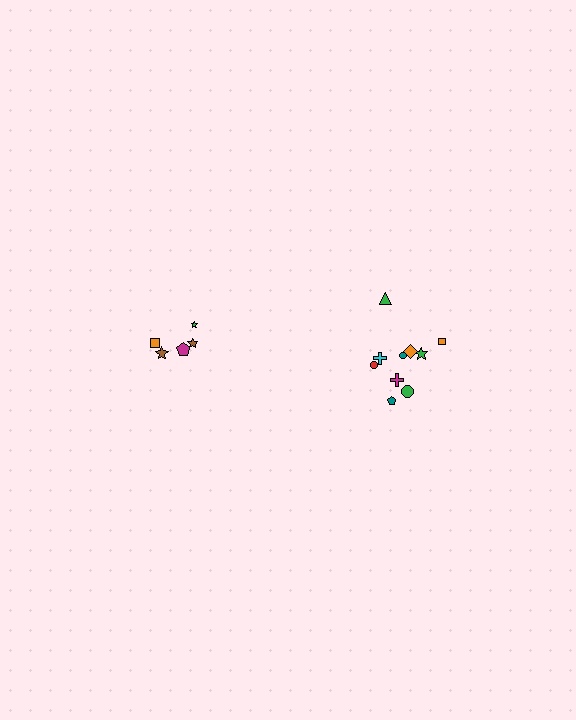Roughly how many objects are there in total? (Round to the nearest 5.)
Roughly 15 objects in total.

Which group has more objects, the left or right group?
The right group.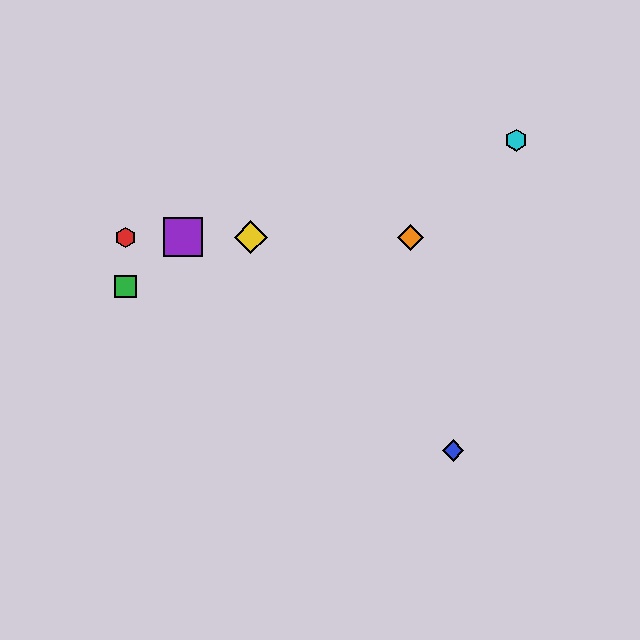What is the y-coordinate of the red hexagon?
The red hexagon is at y≈237.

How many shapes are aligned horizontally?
4 shapes (the red hexagon, the yellow diamond, the purple square, the orange diamond) are aligned horizontally.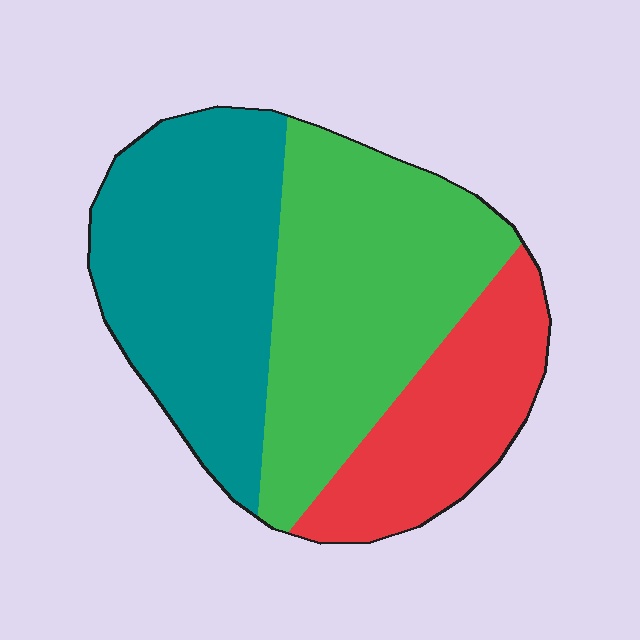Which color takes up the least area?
Red, at roughly 25%.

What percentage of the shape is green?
Green covers around 40% of the shape.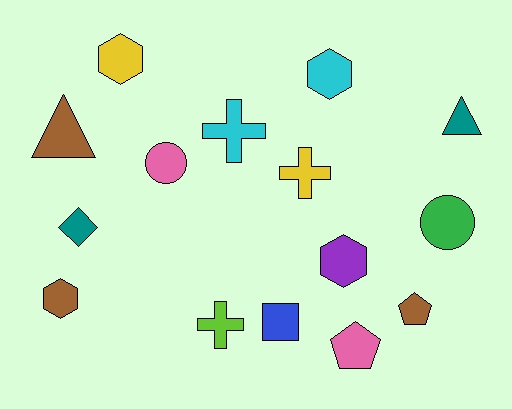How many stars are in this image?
There are no stars.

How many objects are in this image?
There are 15 objects.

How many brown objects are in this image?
There are 3 brown objects.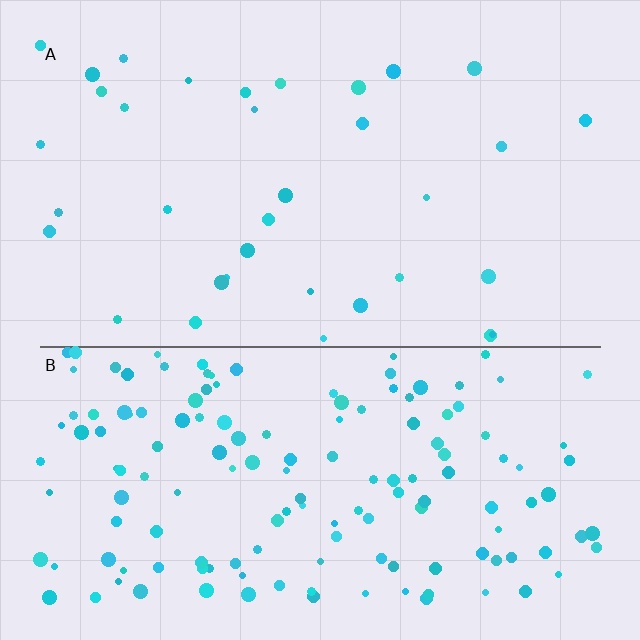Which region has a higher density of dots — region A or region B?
B (the bottom).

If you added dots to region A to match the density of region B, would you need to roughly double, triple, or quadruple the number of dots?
Approximately quadruple.